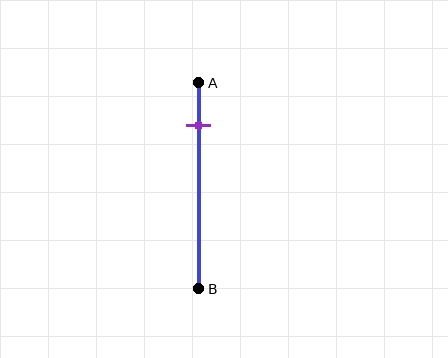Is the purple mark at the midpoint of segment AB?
No, the mark is at about 20% from A, not at the 50% midpoint.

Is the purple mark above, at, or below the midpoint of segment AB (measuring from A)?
The purple mark is above the midpoint of segment AB.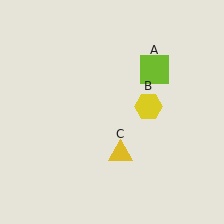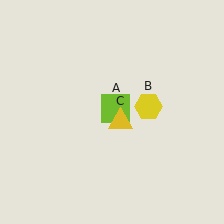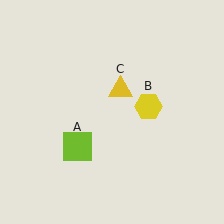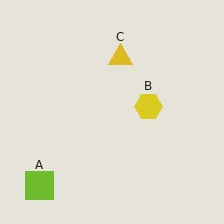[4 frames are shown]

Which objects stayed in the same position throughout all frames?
Yellow hexagon (object B) remained stationary.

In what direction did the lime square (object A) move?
The lime square (object A) moved down and to the left.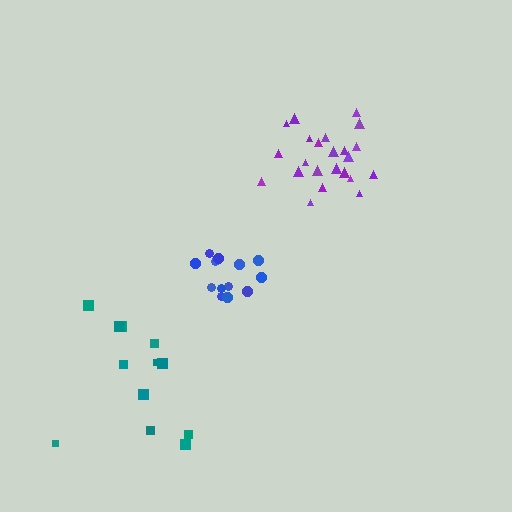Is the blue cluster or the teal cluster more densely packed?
Blue.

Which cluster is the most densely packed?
Purple.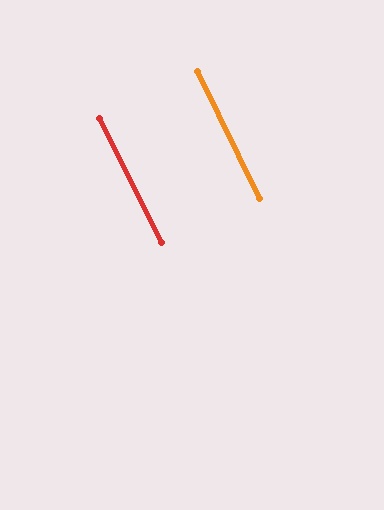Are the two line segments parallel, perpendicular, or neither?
Parallel — their directions differ by only 0.4°.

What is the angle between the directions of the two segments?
Approximately 0 degrees.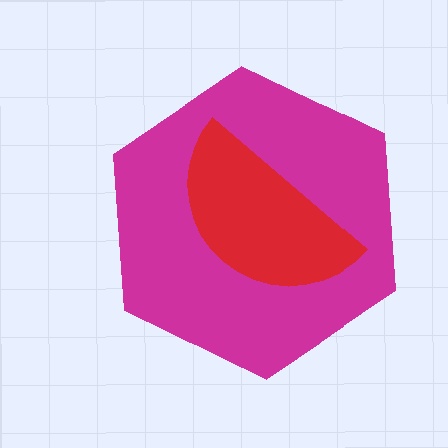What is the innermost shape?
The red semicircle.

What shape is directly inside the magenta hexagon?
The red semicircle.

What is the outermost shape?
The magenta hexagon.